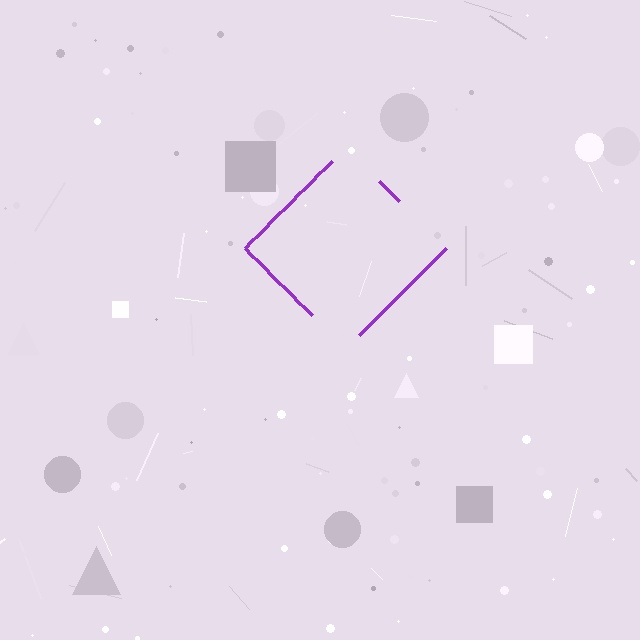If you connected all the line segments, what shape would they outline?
They would outline a diamond.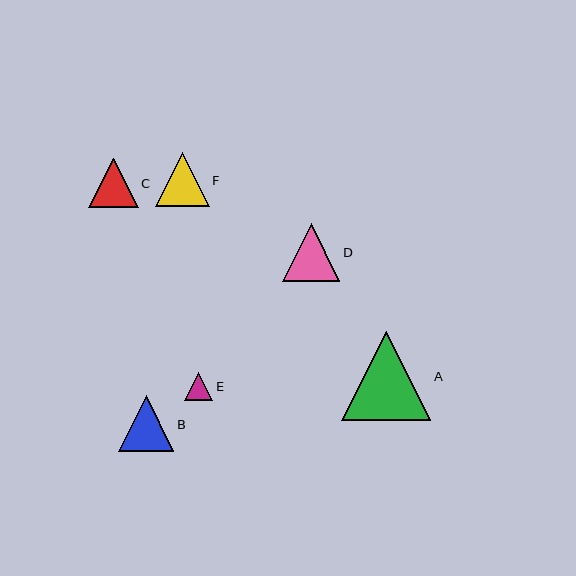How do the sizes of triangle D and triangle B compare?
Triangle D and triangle B are approximately the same size.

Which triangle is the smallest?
Triangle E is the smallest with a size of approximately 29 pixels.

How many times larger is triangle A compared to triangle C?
Triangle A is approximately 1.8 times the size of triangle C.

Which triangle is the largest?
Triangle A is the largest with a size of approximately 89 pixels.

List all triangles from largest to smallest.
From largest to smallest: A, D, B, F, C, E.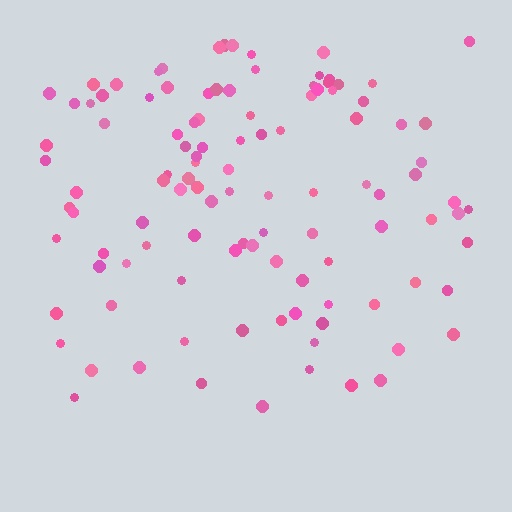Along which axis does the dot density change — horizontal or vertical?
Vertical.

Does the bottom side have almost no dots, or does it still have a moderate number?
Still a moderate number, just noticeably fewer than the top.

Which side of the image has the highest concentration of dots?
The top.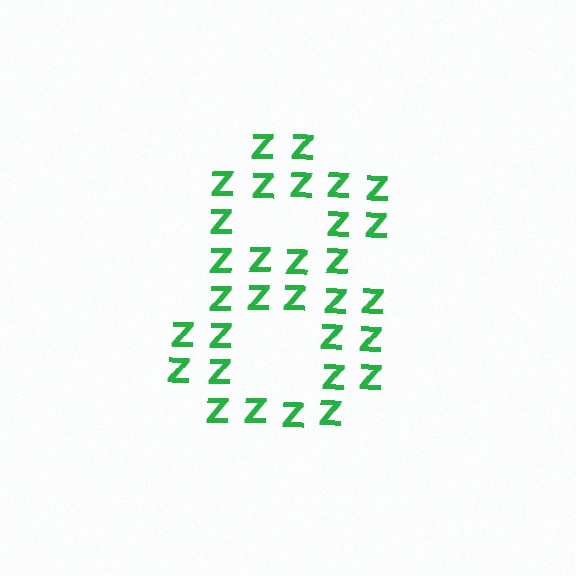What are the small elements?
The small elements are letter Z's.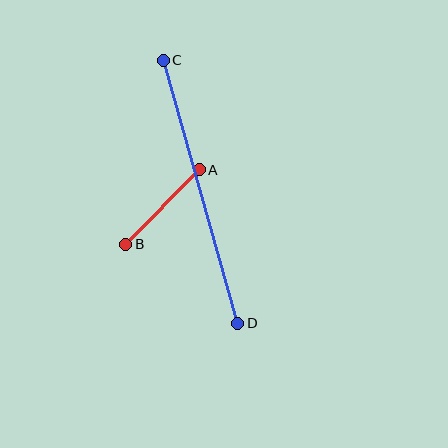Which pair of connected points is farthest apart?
Points C and D are farthest apart.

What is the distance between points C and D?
The distance is approximately 273 pixels.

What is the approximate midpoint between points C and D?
The midpoint is at approximately (200, 192) pixels.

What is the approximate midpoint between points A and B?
The midpoint is at approximately (163, 207) pixels.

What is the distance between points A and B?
The distance is approximately 105 pixels.